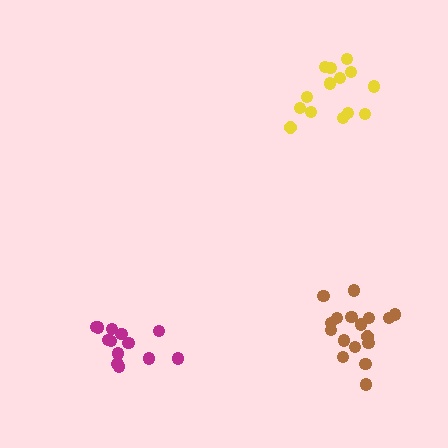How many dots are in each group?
Group 1: 14 dots, Group 2: 13 dots, Group 3: 17 dots (44 total).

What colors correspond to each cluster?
The clusters are colored: yellow, magenta, brown.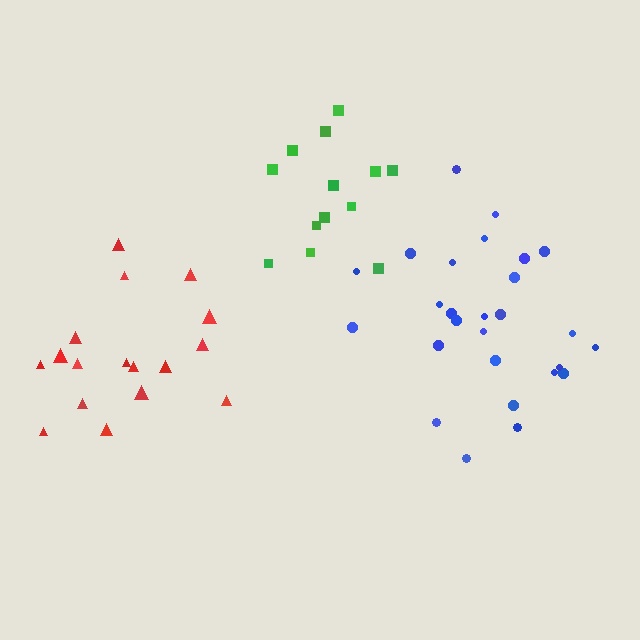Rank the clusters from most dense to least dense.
blue, red, green.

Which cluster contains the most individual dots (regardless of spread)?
Blue (27).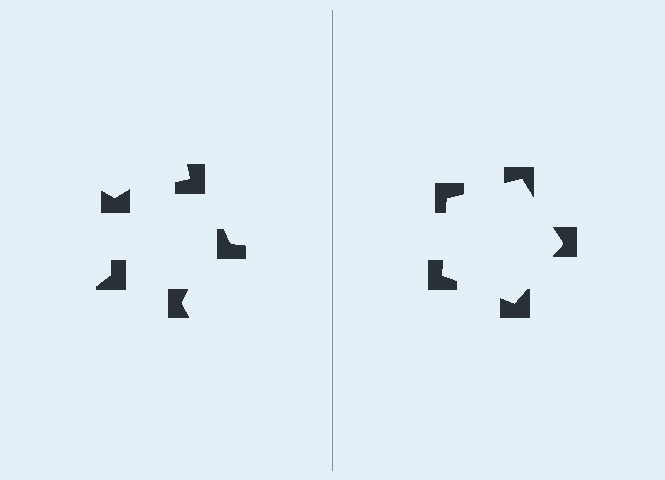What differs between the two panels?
The notched squares are positioned identically on both sides; only the wedge orientations differ. On the right they align to a pentagon; on the left they are misaligned.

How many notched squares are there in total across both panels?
10 — 5 on each side.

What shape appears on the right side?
An illusory pentagon.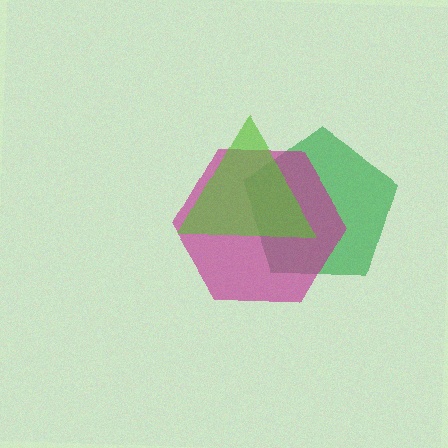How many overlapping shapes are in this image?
There are 3 overlapping shapes in the image.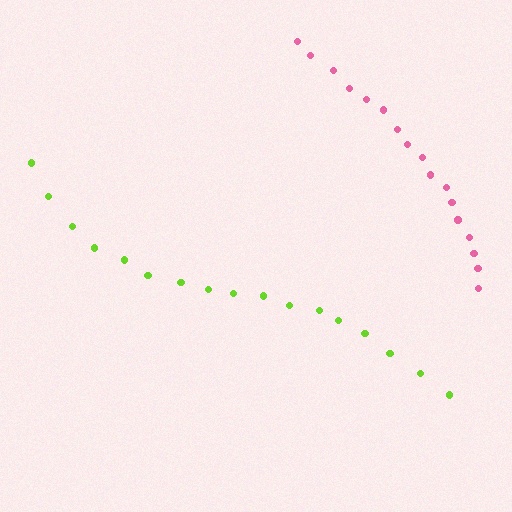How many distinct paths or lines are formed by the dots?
There are 2 distinct paths.